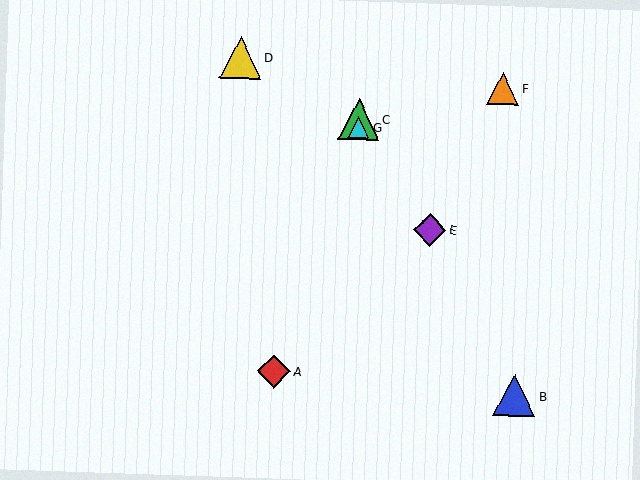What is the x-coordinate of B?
Object B is at x≈515.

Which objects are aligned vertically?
Objects C, G are aligned vertically.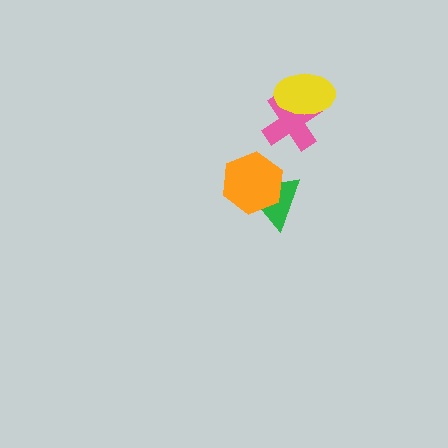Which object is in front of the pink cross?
The yellow ellipse is in front of the pink cross.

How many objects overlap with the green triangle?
1 object overlaps with the green triangle.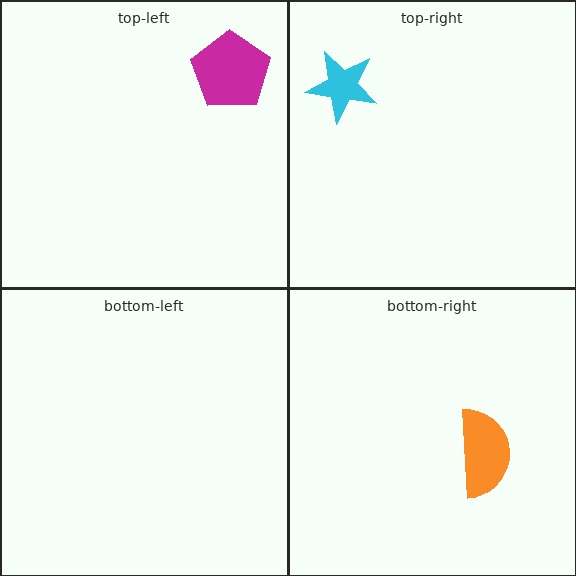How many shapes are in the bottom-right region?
1.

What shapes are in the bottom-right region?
The orange semicircle.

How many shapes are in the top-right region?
1.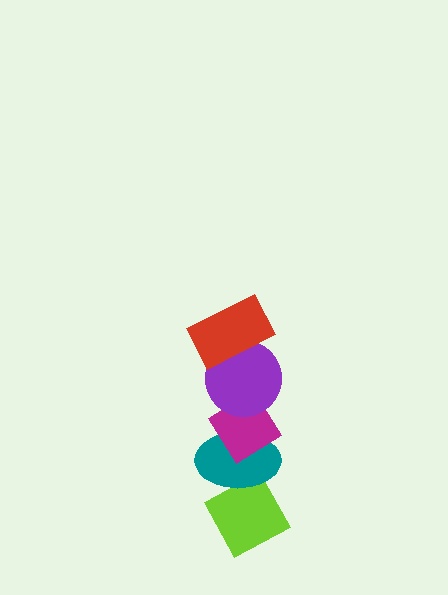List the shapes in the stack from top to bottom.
From top to bottom: the red rectangle, the purple circle, the magenta diamond, the teal ellipse, the lime diamond.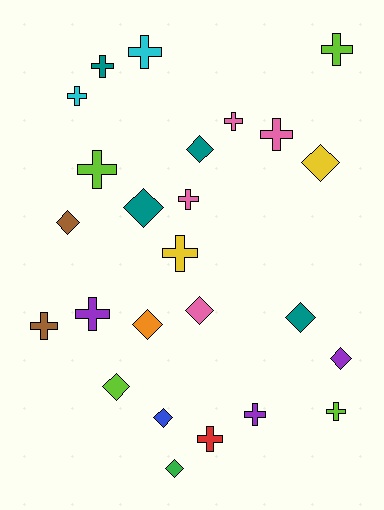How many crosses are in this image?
There are 14 crosses.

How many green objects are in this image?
There is 1 green object.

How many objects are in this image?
There are 25 objects.